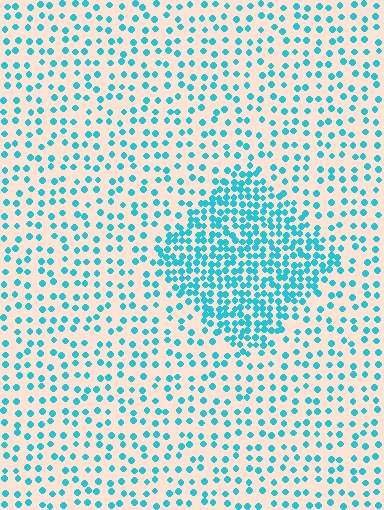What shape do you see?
I see a diamond.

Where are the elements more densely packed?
The elements are more densely packed inside the diamond boundary.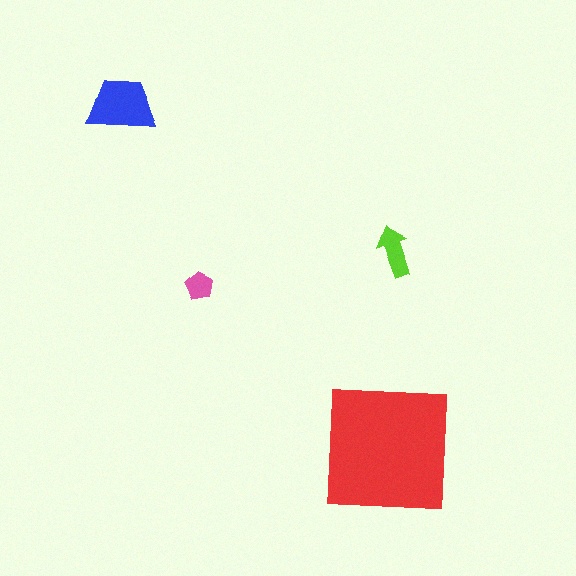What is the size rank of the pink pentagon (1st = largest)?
4th.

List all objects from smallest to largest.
The pink pentagon, the lime arrow, the blue trapezoid, the red square.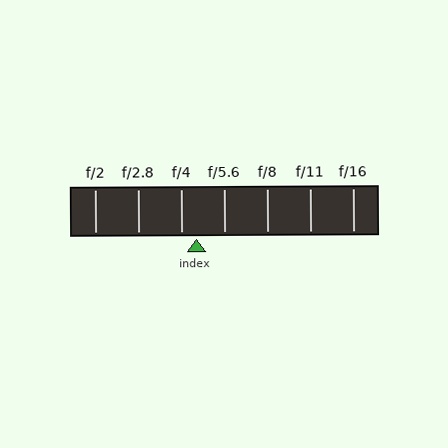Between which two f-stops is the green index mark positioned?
The index mark is between f/4 and f/5.6.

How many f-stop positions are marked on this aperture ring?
There are 7 f-stop positions marked.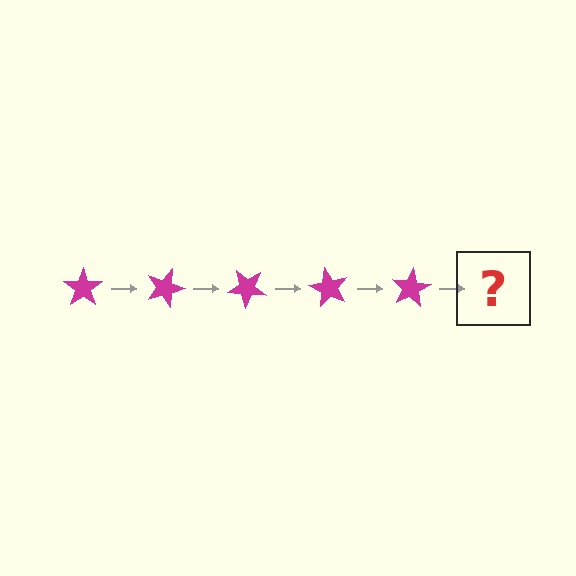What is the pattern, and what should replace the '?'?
The pattern is that the star rotates 20 degrees each step. The '?' should be a magenta star rotated 100 degrees.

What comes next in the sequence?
The next element should be a magenta star rotated 100 degrees.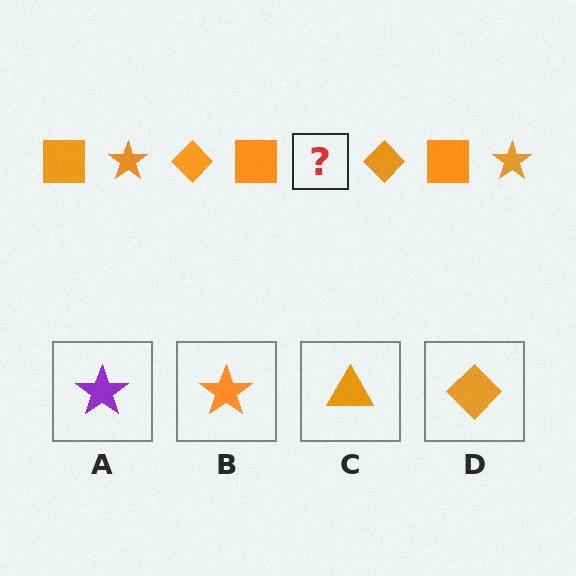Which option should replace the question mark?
Option B.